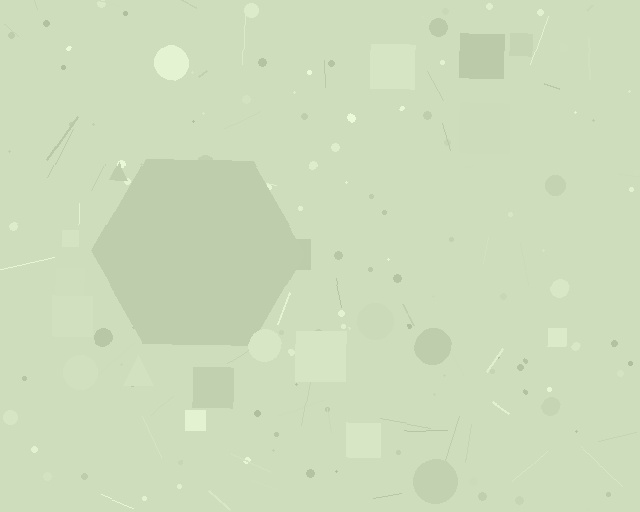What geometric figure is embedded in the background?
A hexagon is embedded in the background.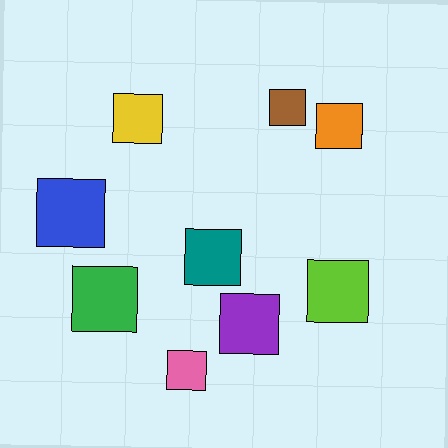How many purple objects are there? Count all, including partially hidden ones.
There is 1 purple object.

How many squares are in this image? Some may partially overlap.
There are 9 squares.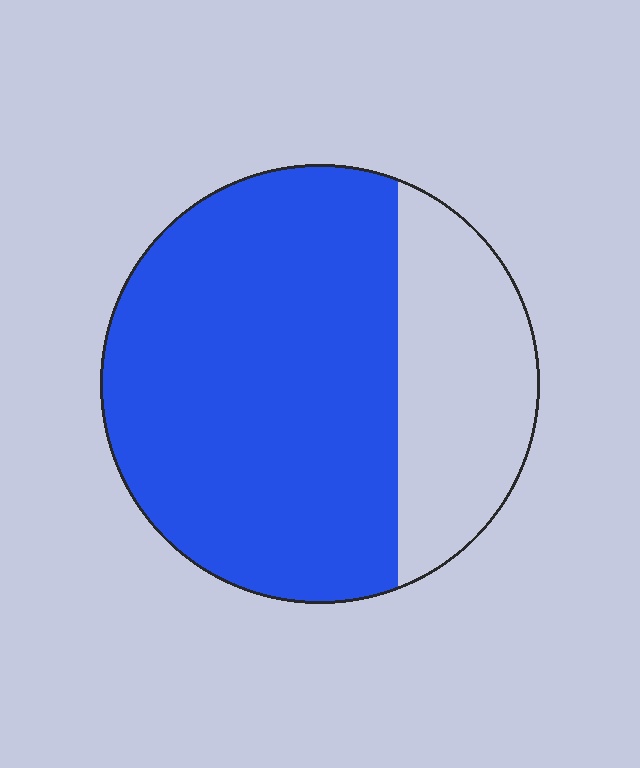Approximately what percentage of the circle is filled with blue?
Approximately 70%.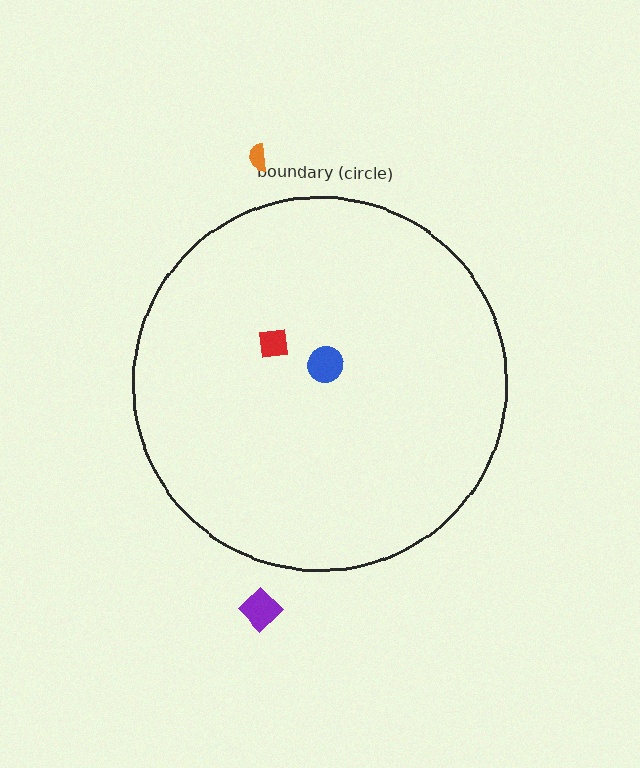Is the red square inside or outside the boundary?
Inside.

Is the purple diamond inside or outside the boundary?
Outside.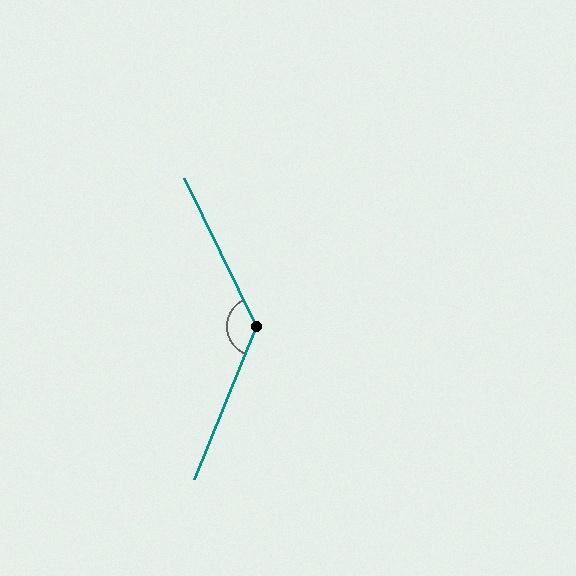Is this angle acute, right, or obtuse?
It is obtuse.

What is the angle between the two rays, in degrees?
Approximately 132 degrees.